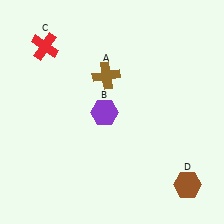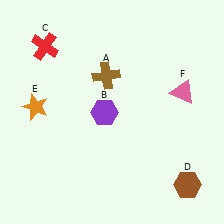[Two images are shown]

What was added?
An orange star (E), a pink triangle (F) were added in Image 2.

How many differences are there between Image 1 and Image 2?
There are 2 differences between the two images.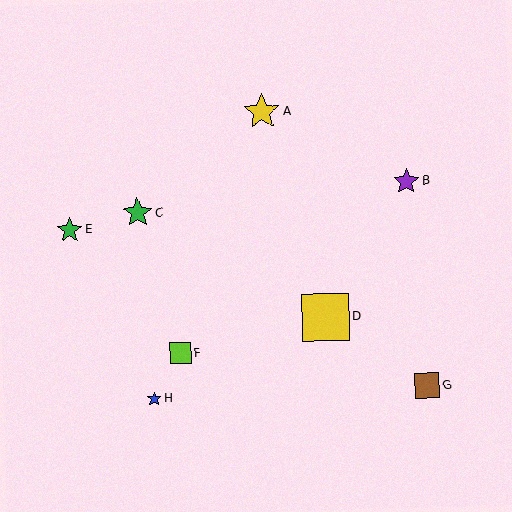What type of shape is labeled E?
Shape E is a green star.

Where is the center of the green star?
The center of the green star is at (138, 213).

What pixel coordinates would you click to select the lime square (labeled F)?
Click at (180, 353) to select the lime square F.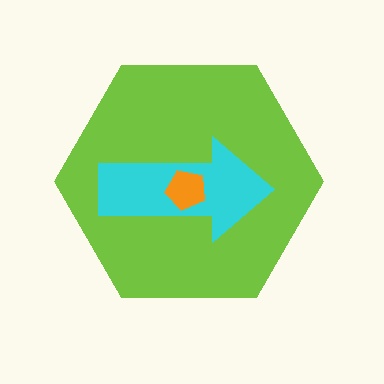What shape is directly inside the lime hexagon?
The cyan arrow.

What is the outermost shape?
The lime hexagon.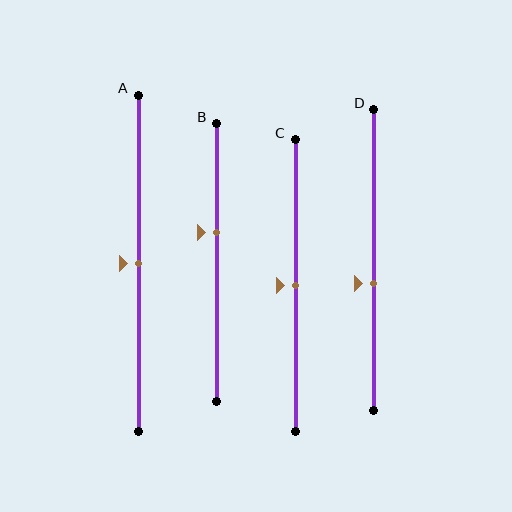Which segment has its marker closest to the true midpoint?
Segment A has its marker closest to the true midpoint.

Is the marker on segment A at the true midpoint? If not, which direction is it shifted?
Yes, the marker on segment A is at the true midpoint.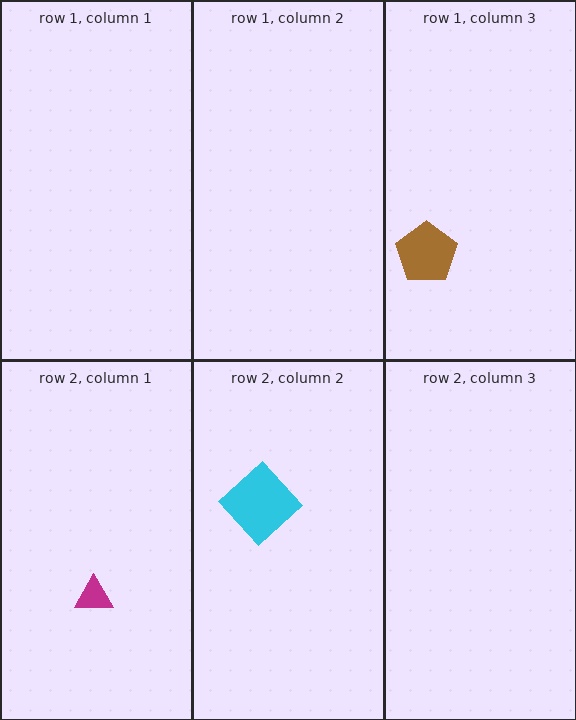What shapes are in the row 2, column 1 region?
The magenta triangle.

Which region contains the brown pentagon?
The row 1, column 3 region.